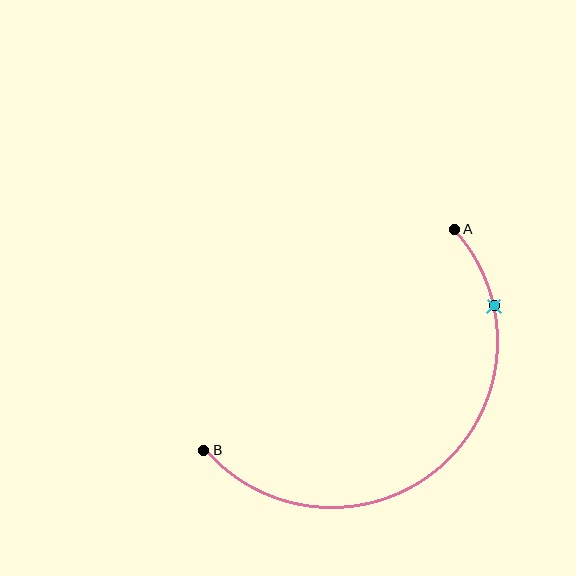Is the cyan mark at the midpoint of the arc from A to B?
No. The cyan mark lies on the arc but is closer to endpoint A. The arc midpoint would be at the point on the curve equidistant along the arc from both A and B.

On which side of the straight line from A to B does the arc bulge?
The arc bulges below and to the right of the straight line connecting A and B.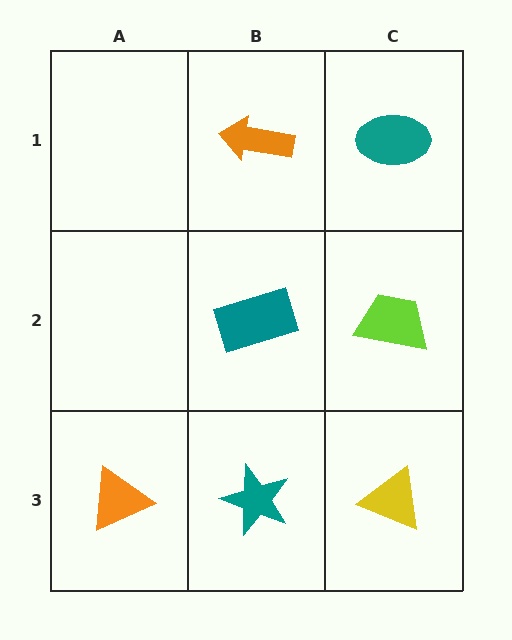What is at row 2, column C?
A lime trapezoid.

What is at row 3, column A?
An orange triangle.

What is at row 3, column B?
A teal star.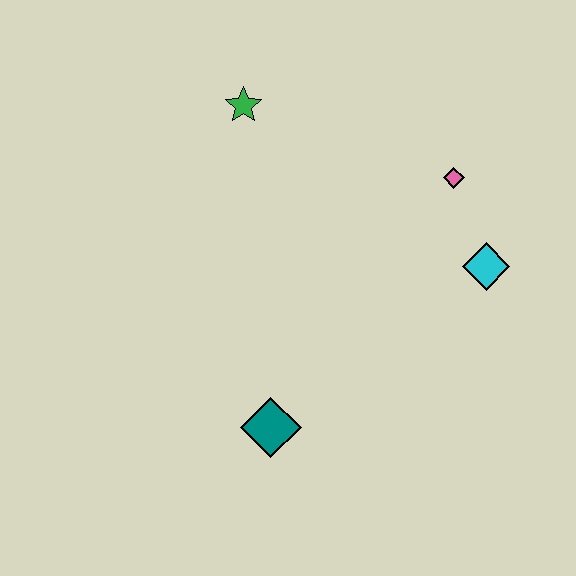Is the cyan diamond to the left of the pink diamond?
No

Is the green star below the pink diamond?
No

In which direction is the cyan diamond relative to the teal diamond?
The cyan diamond is to the right of the teal diamond.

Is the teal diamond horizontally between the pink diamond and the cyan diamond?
No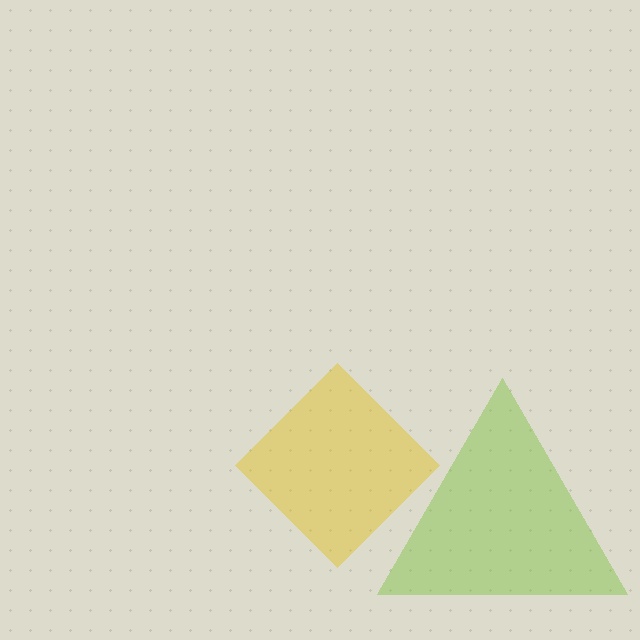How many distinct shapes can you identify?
There are 2 distinct shapes: a lime triangle, a yellow diamond.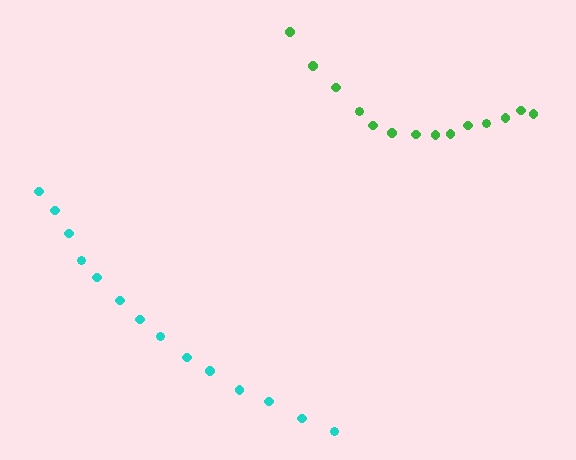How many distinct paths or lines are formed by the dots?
There are 2 distinct paths.